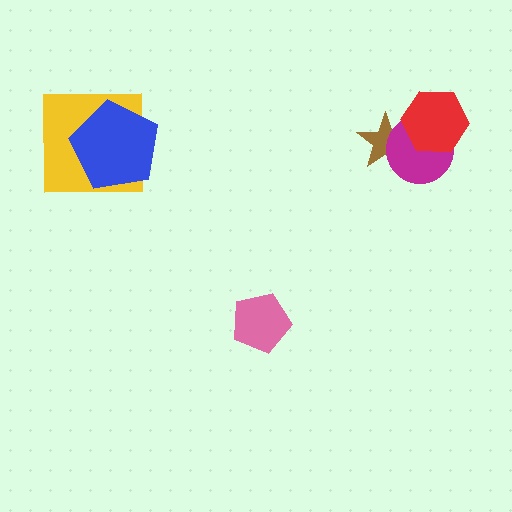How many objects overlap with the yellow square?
1 object overlaps with the yellow square.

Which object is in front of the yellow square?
The blue pentagon is in front of the yellow square.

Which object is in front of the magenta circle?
The red hexagon is in front of the magenta circle.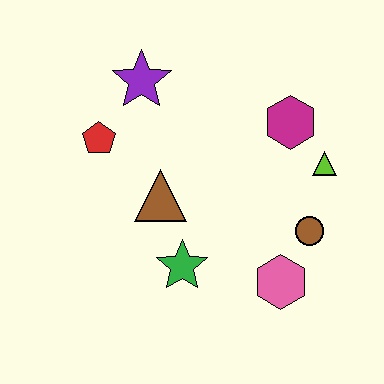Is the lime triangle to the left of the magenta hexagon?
No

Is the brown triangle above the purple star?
No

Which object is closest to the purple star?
The red pentagon is closest to the purple star.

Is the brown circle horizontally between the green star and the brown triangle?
No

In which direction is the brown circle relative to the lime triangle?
The brown circle is below the lime triangle.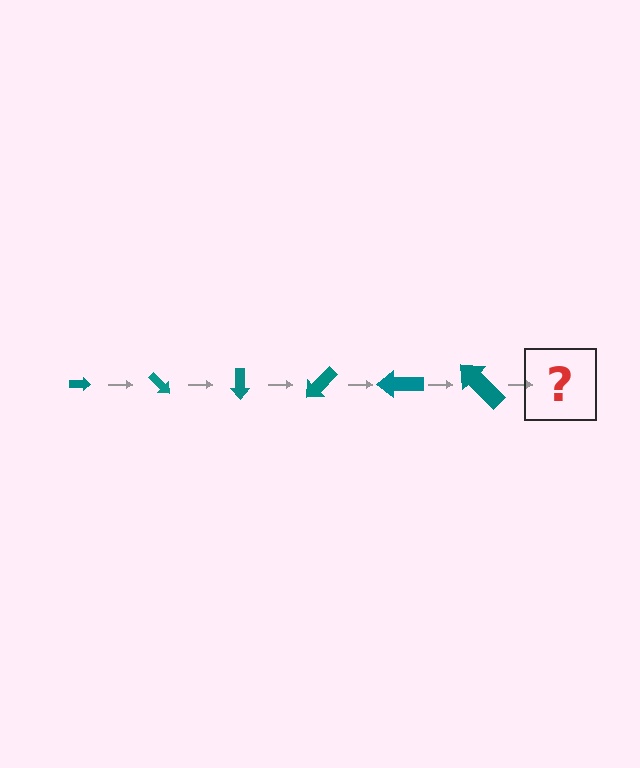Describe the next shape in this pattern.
It should be an arrow, larger than the previous one and rotated 270 degrees from the start.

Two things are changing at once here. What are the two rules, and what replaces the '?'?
The two rules are that the arrow grows larger each step and it rotates 45 degrees each step. The '?' should be an arrow, larger than the previous one and rotated 270 degrees from the start.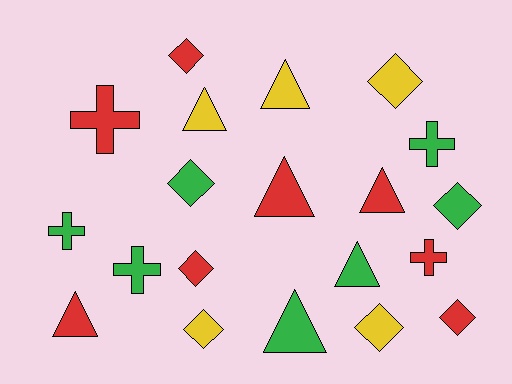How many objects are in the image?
There are 20 objects.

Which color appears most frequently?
Red, with 8 objects.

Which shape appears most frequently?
Diamond, with 8 objects.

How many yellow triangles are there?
There are 2 yellow triangles.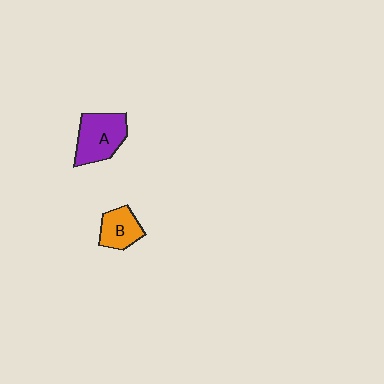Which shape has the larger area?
Shape A (purple).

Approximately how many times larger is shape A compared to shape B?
Approximately 1.5 times.